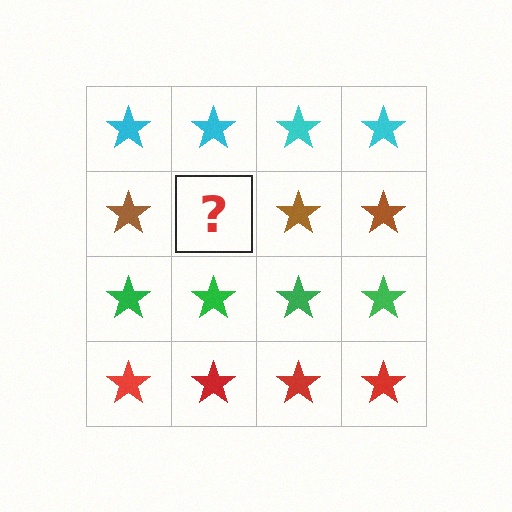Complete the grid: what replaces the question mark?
The question mark should be replaced with a brown star.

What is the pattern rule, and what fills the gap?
The rule is that each row has a consistent color. The gap should be filled with a brown star.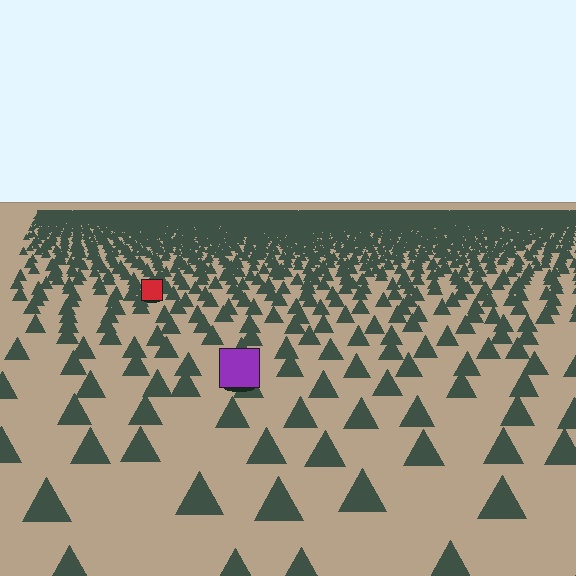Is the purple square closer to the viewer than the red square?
Yes. The purple square is closer — you can tell from the texture gradient: the ground texture is coarser near it.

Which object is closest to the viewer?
The purple square is closest. The texture marks near it are larger and more spread out.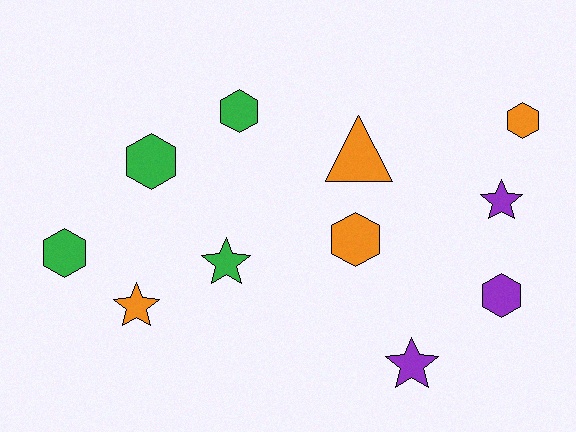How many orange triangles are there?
There is 1 orange triangle.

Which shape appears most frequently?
Hexagon, with 6 objects.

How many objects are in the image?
There are 11 objects.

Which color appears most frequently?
Green, with 4 objects.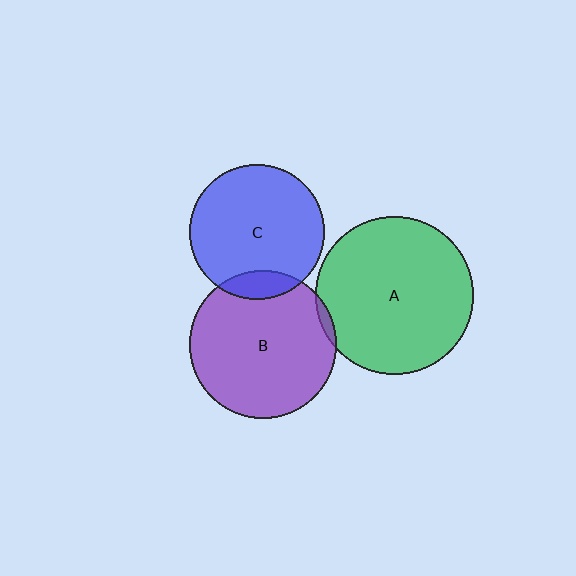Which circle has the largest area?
Circle A (green).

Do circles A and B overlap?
Yes.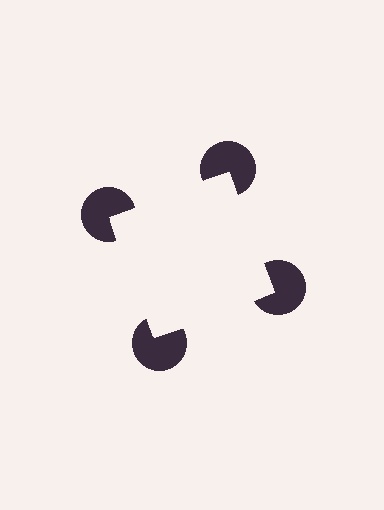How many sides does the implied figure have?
4 sides.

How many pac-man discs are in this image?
There are 4 — one at each vertex of the illusory square.